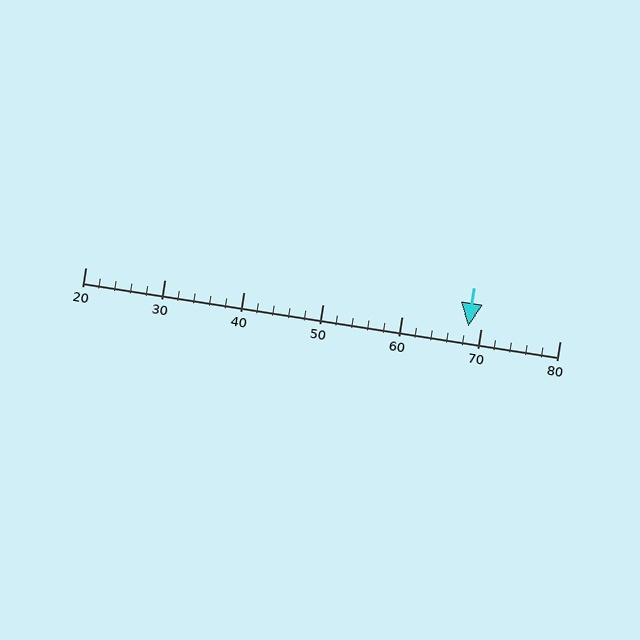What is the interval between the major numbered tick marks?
The major tick marks are spaced 10 units apart.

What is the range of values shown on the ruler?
The ruler shows values from 20 to 80.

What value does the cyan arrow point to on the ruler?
The cyan arrow points to approximately 68.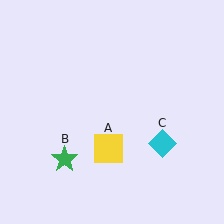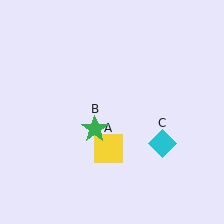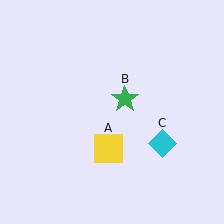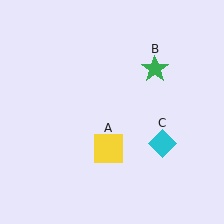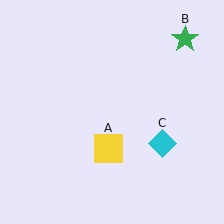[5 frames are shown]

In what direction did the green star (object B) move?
The green star (object B) moved up and to the right.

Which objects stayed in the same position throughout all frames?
Yellow square (object A) and cyan diamond (object C) remained stationary.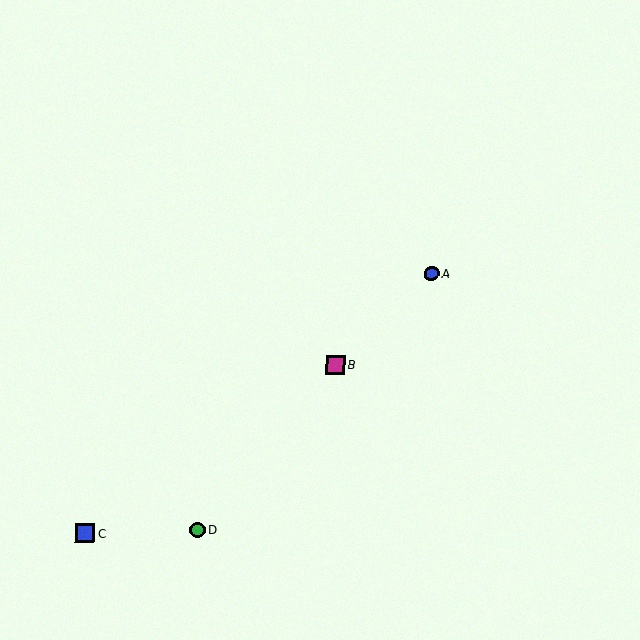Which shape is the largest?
The blue square (labeled C) is the largest.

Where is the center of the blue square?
The center of the blue square is at (85, 533).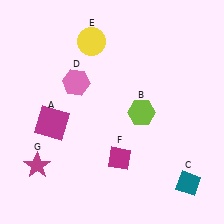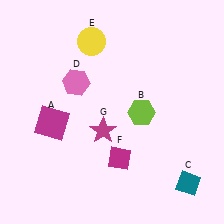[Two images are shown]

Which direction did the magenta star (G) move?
The magenta star (G) moved right.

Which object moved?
The magenta star (G) moved right.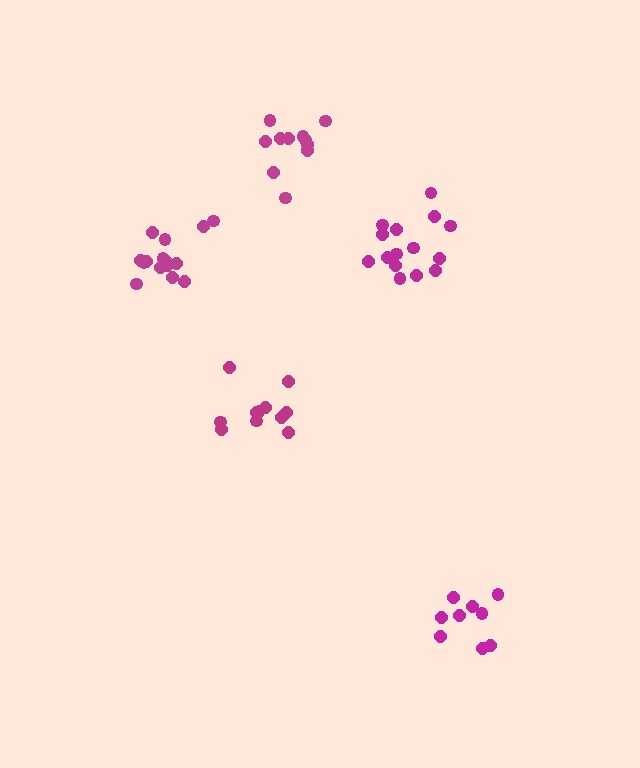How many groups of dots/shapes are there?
There are 5 groups.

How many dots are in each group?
Group 1: 15 dots, Group 2: 9 dots, Group 3: 15 dots, Group 4: 11 dots, Group 5: 11 dots (61 total).